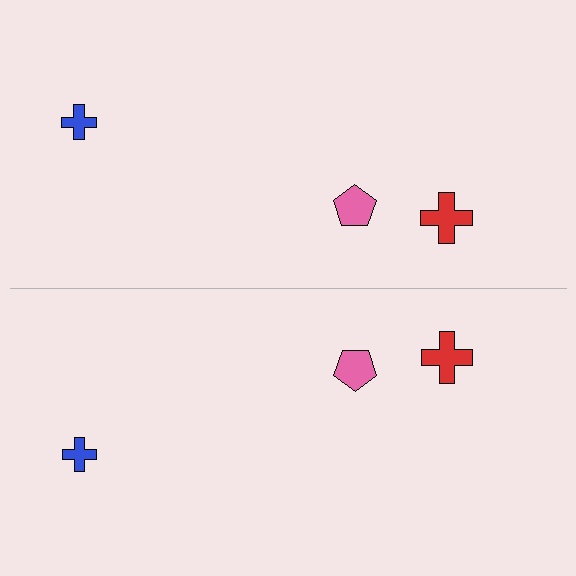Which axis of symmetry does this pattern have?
The pattern has a horizontal axis of symmetry running through the center of the image.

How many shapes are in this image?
There are 6 shapes in this image.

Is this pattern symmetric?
Yes, this pattern has bilateral (reflection) symmetry.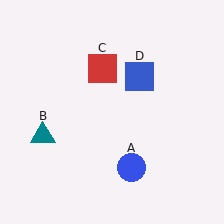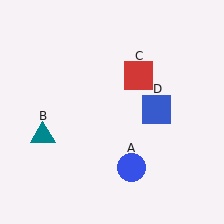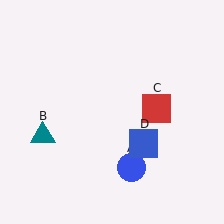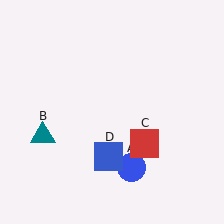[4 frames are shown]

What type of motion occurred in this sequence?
The red square (object C), blue square (object D) rotated clockwise around the center of the scene.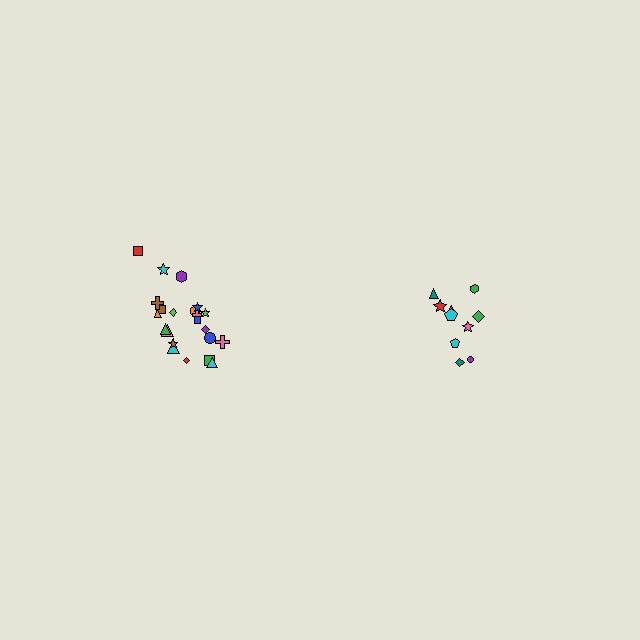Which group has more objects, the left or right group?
The left group.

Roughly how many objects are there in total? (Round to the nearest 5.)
Roughly 30 objects in total.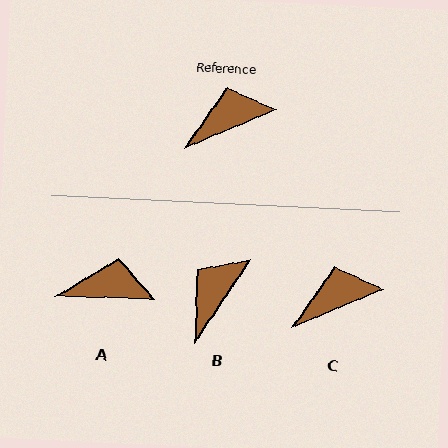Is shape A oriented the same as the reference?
No, it is off by about 24 degrees.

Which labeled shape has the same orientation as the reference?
C.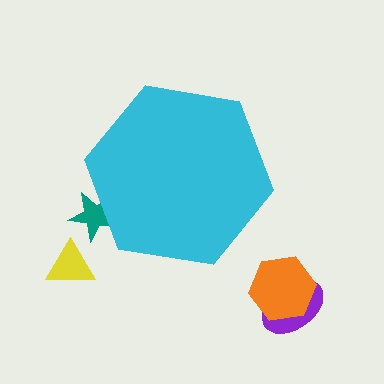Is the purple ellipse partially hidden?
No, the purple ellipse is fully visible.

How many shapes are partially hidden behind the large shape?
1 shape is partially hidden.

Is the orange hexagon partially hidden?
No, the orange hexagon is fully visible.